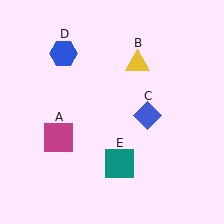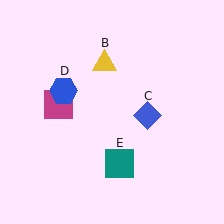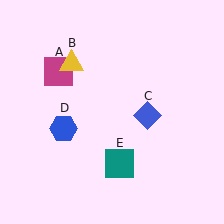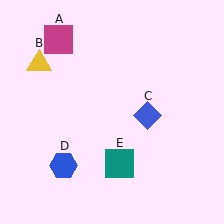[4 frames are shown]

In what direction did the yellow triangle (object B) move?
The yellow triangle (object B) moved left.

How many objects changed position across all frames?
3 objects changed position: magenta square (object A), yellow triangle (object B), blue hexagon (object D).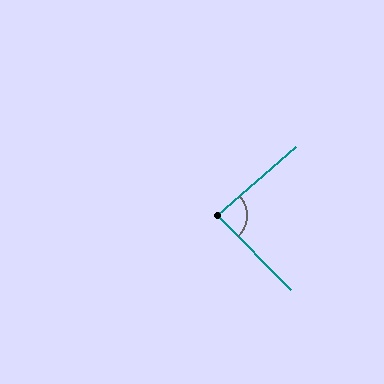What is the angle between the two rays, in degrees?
Approximately 87 degrees.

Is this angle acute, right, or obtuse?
It is approximately a right angle.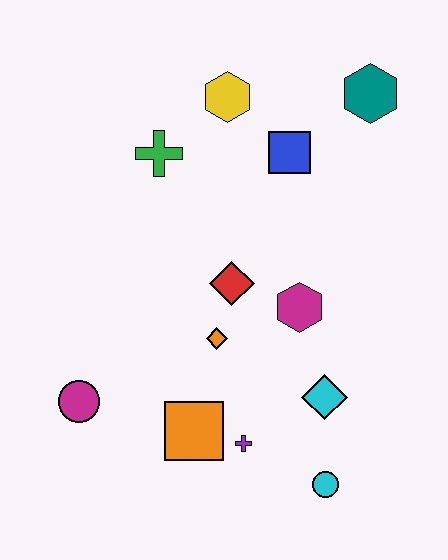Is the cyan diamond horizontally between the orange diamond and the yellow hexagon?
No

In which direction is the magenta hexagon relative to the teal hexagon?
The magenta hexagon is below the teal hexagon.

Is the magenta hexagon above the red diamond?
No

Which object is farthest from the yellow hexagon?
The cyan circle is farthest from the yellow hexagon.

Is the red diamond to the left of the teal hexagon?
Yes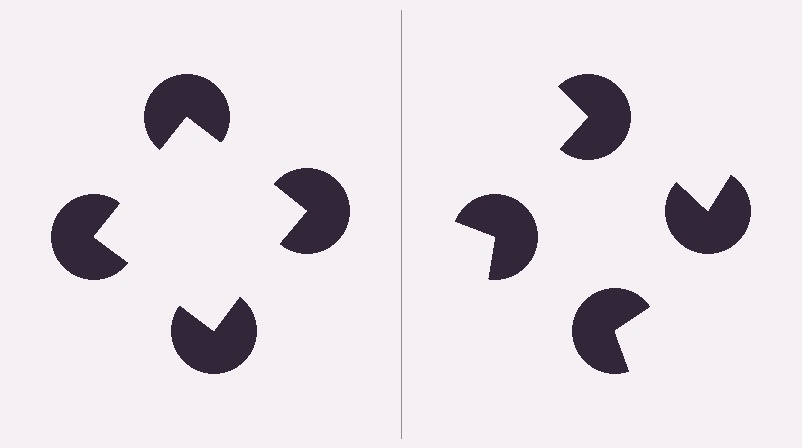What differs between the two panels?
The pac-man discs are positioned identically on both sides; only the wedge orientations differ. On the left they align to a square; on the right they are misaligned.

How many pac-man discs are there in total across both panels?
8 — 4 on each side.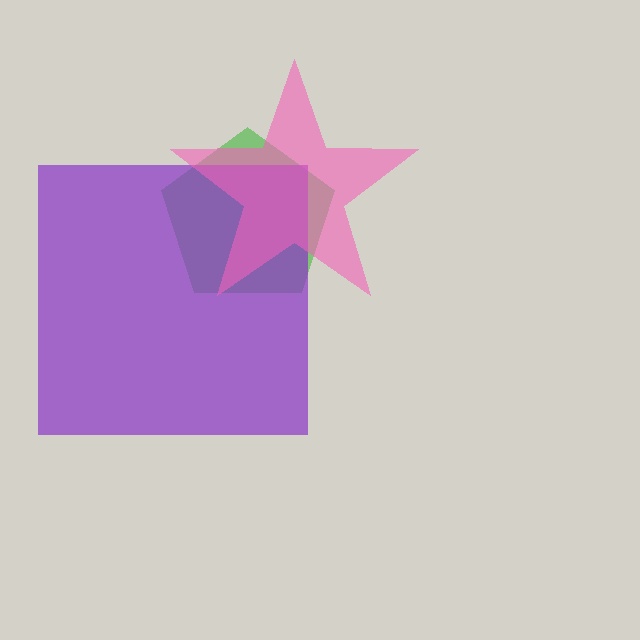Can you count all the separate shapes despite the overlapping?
Yes, there are 3 separate shapes.